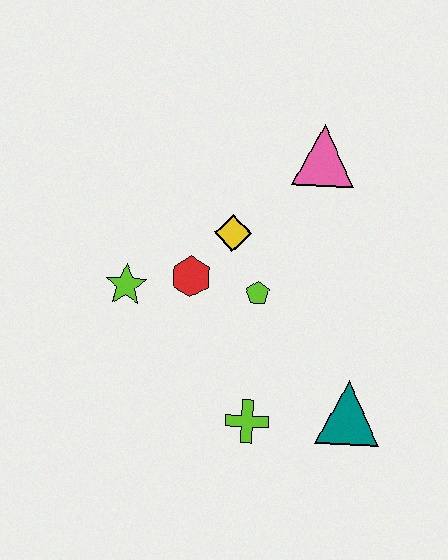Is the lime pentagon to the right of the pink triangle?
No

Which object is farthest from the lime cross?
The pink triangle is farthest from the lime cross.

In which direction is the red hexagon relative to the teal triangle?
The red hexagon is to the left of the teal triangle.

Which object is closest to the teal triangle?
The lime cross is closest to the teal triangle.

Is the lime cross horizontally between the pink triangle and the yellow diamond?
Yes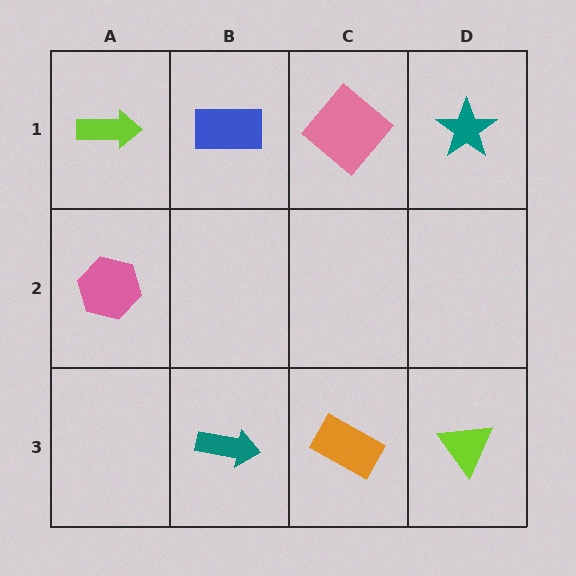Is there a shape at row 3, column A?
No, that cell is empty.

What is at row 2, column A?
A pink hexagon.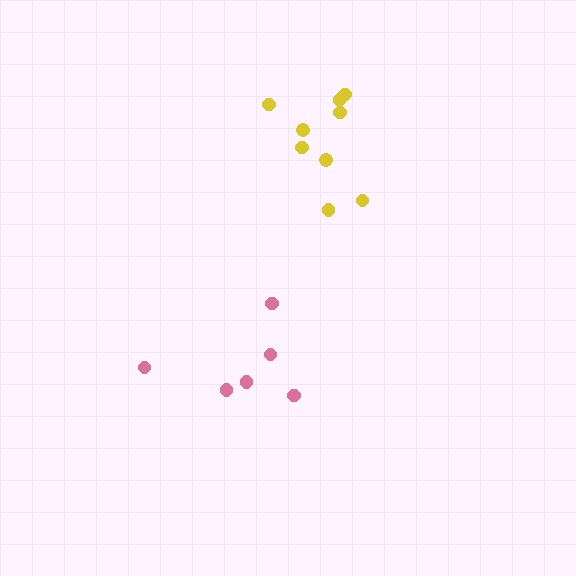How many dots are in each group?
Group 1: 9 dots, Group 2: 6 dots (15 total).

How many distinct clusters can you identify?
There are 2 distinct clusters.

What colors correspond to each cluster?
The clusters are colored: yellow, pink.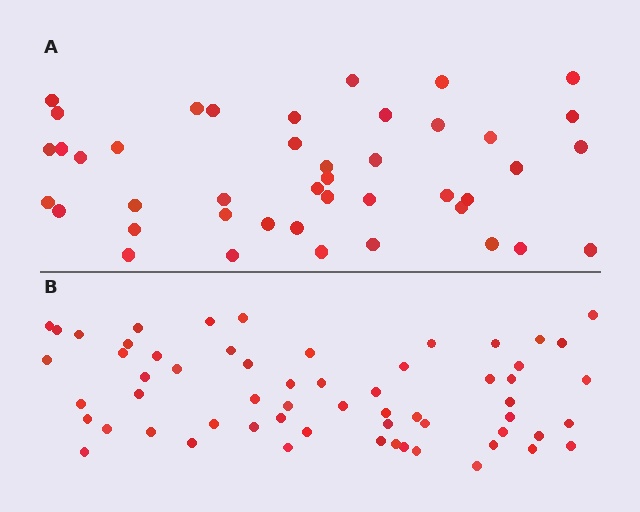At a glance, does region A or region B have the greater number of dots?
Region B (the bottom region) has more dots.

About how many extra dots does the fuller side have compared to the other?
Region B has approximately 15 more dots than region A.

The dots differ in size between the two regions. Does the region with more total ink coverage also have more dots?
No. Region A has more total ink coverage because its dots are larger, but region B actually contains more individual dots. Total area can be misleading — the number of items is what matters here.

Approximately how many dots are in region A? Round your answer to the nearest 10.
About 40 dots. (The exact count is 43, which rounds to 40.)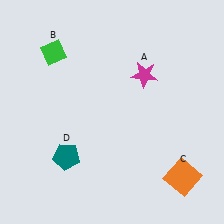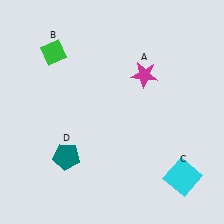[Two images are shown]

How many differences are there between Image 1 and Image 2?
There is 1 difference between the two images.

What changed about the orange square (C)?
In Image 1, C is orange. In Image 2, it changed to cyan.